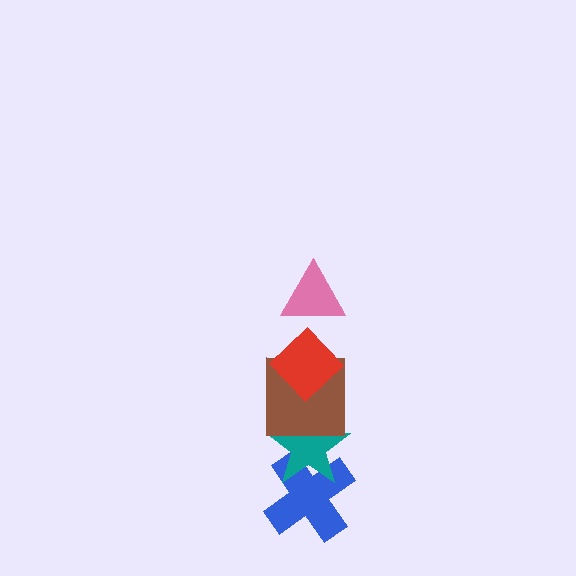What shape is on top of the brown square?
The red diamond is on top of the brown square.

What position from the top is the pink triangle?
The pink triangle is 1st from the top.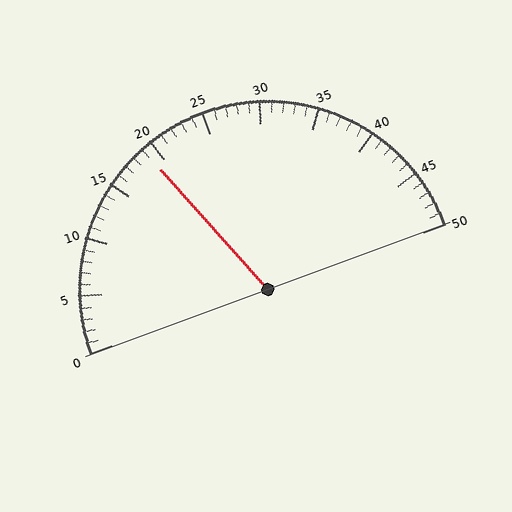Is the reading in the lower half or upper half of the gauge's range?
The reading is in the lower half of the range (0 to 50).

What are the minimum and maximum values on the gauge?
The gauge ranges from 0 to 50.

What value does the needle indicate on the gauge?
The needle indicates approximately 19.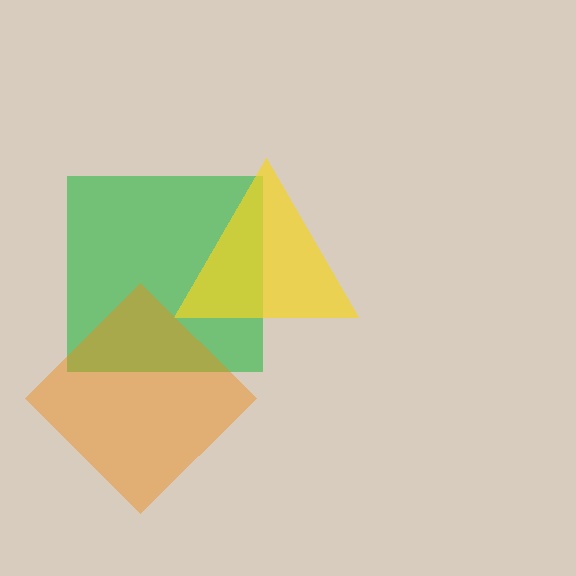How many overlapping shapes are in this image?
There are 3 overlapping shapes in the image.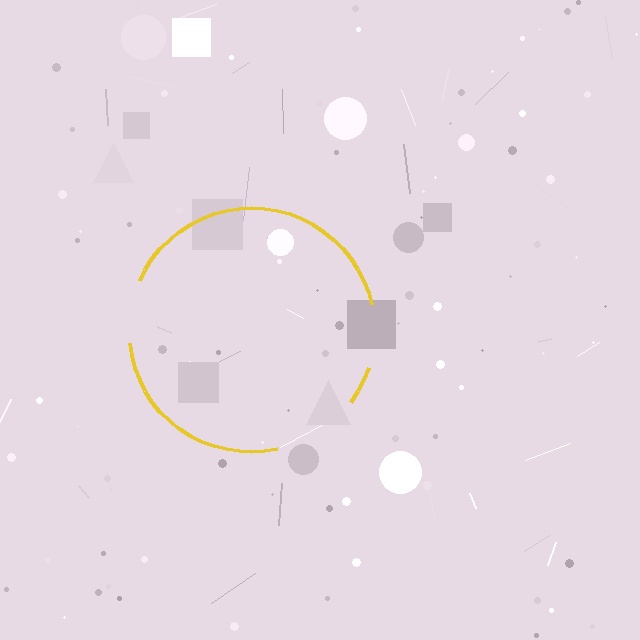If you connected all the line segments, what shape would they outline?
They would outline a circle.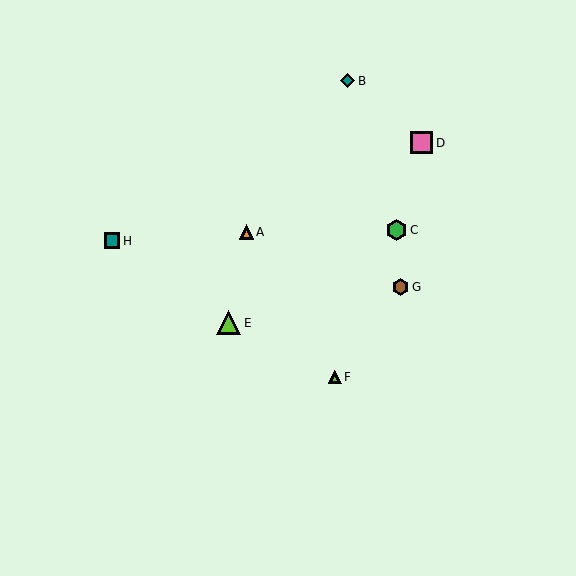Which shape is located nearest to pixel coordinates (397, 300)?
The brown hexagon (labeled G) at (401, 287) is nearest to that location.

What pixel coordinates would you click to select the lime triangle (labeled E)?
Click at (229, 323) to select the lime triangle E.